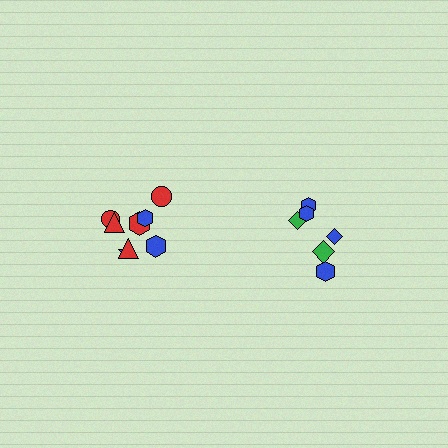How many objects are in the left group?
There are 8 objects.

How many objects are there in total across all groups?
There are 14 objects.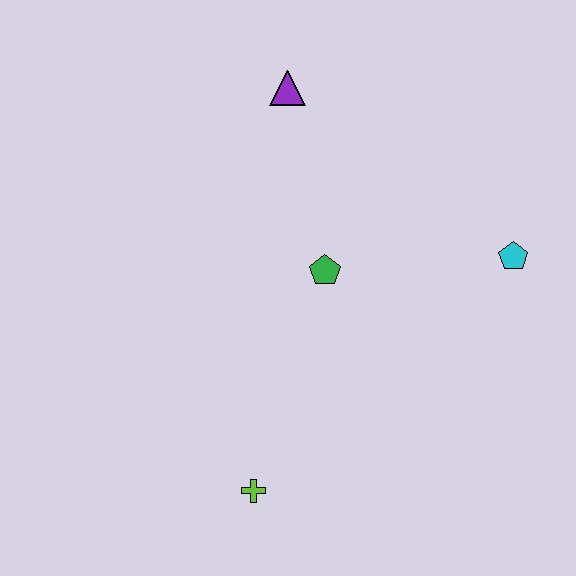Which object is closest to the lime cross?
The green pentagon is closest to the lime cross.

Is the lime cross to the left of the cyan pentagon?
Yes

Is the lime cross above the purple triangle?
No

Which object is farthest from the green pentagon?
The lime cross is farthest from the green pentagon.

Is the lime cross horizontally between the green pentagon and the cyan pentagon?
No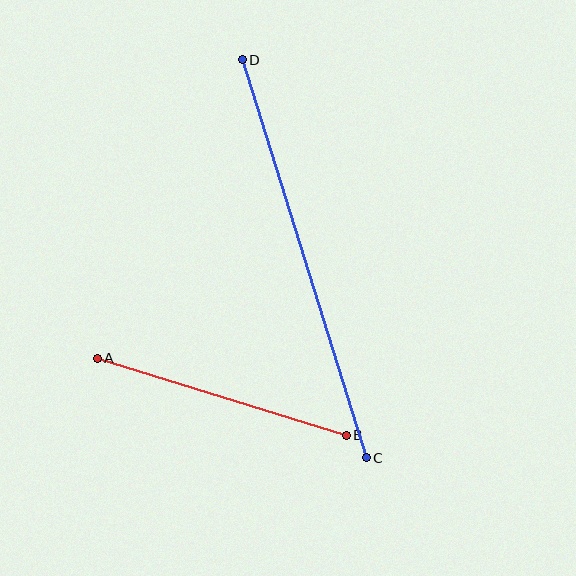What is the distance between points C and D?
The distance is approximately 417 pixels.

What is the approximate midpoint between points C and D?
The midpoint is at approximately (304, 259) pixels.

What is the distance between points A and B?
The distance is approximately 261 pixels.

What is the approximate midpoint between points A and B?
The midpoint is at approximately (222, 397) pixels.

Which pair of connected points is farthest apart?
Points C and D are farthest apart.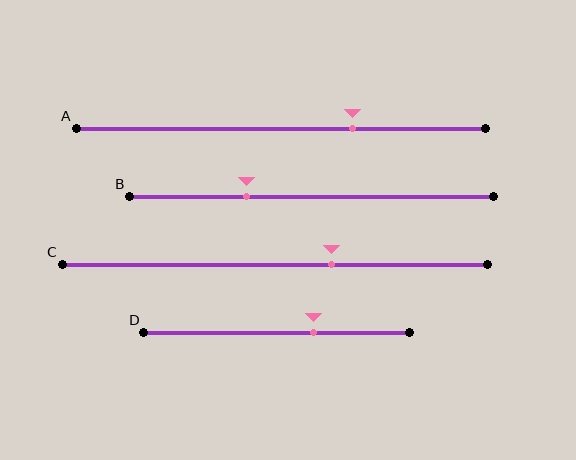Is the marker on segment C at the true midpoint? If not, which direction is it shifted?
No, the marker on segment C is shifted to the right by about 13% of the segment length.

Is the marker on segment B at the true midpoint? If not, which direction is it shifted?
No, the marker on segment B is shifted to the left by about 18% of the segment length.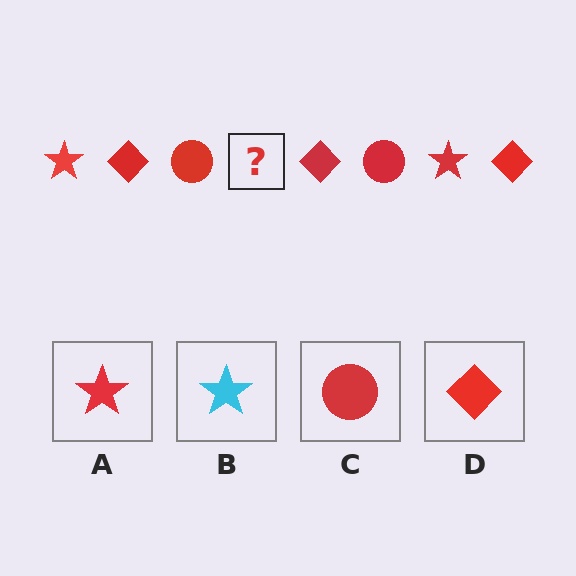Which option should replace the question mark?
Option A.